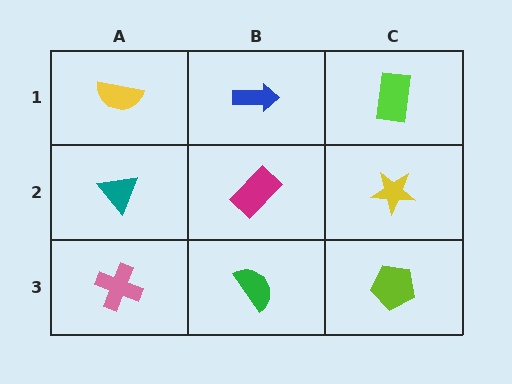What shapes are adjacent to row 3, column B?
A magenta rectangle (row 2, column B), a pink cross (row 3, column A), a lime pentagon (row 3, column C).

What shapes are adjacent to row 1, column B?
A magenta rectangle (row 2, column B), a yellow semicircle (row 1, column A), a lime rectangle (row 1, column C).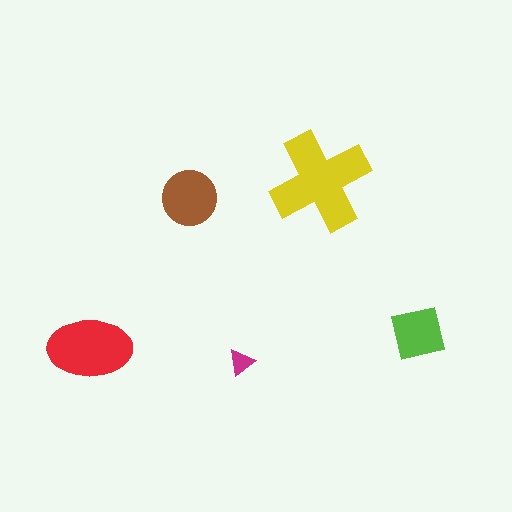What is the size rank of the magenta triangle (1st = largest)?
5th.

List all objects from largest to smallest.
The yellow cross, the red ellipse, the brown circle, the lime square, the magenta triangle.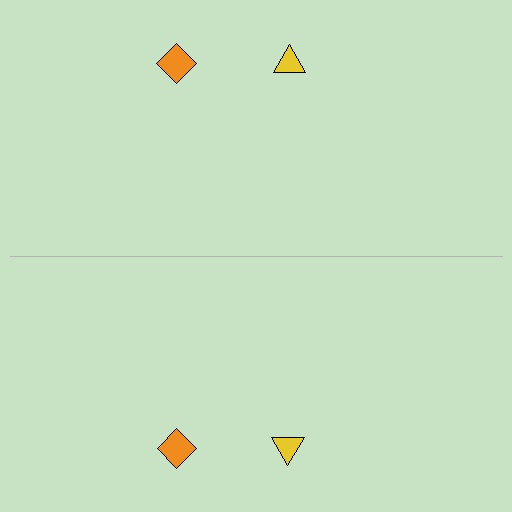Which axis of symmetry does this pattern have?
The pattern has a horizontal axis of symmetry running through the center of the image.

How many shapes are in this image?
There are 4 shapes in this image.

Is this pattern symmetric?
Yes, this pattern has bilateral (reflection) symmetry.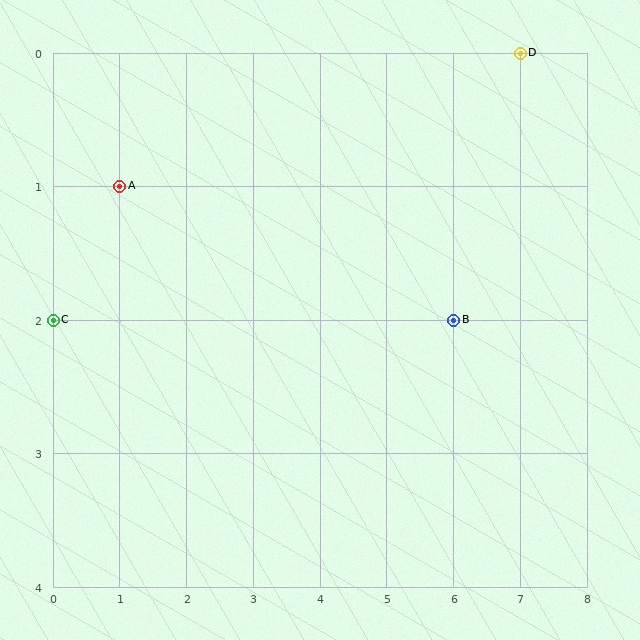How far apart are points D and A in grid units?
Points D and A are 6 columns and 1 row apart (about 6.1 grid units diagonally).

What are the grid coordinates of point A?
Point A is at grid coordinates (1, 1).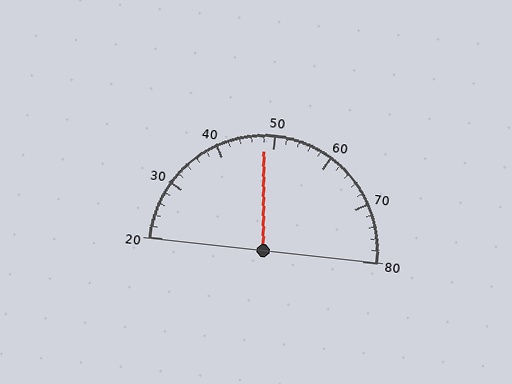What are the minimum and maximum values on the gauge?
The gauge ranges from 20 to 80.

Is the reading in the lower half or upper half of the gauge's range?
The reading is in the lower half of the range (20 to 80).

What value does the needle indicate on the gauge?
The needle indicates approximately 48.